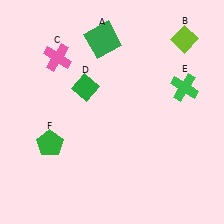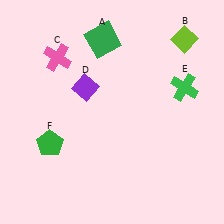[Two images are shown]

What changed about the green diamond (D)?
In Image 1, D is green. In Image 2, it changed to purple.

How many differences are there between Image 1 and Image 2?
There is 1 difference between the two images.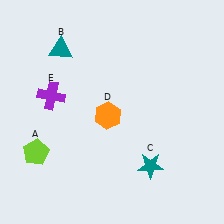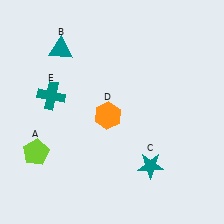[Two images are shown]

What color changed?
The cross (E) changed from purple in Image 1 to teal in Image 2.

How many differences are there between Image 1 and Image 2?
There is 1 difference between the two images.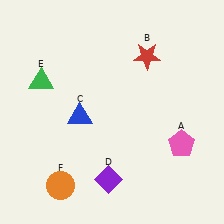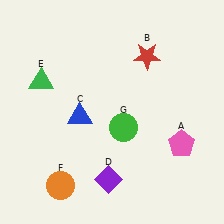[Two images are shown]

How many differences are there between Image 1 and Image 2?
There is 1 difference between the two images.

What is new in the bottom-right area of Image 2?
A green circle (G) was added in the bottom-right area of Image 2.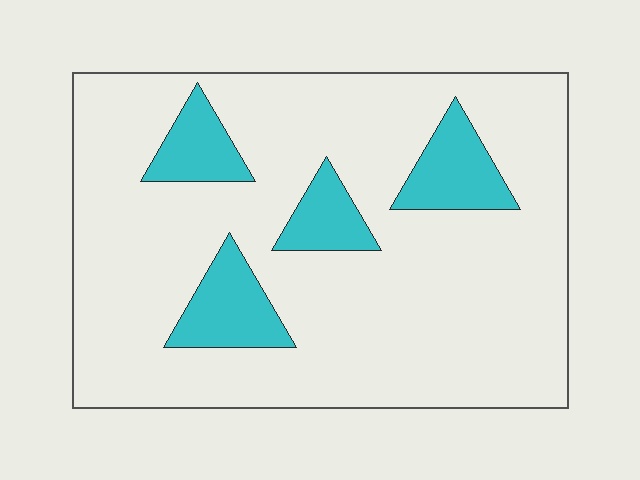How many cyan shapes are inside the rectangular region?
4.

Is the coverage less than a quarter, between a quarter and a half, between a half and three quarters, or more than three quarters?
Less than a quarter.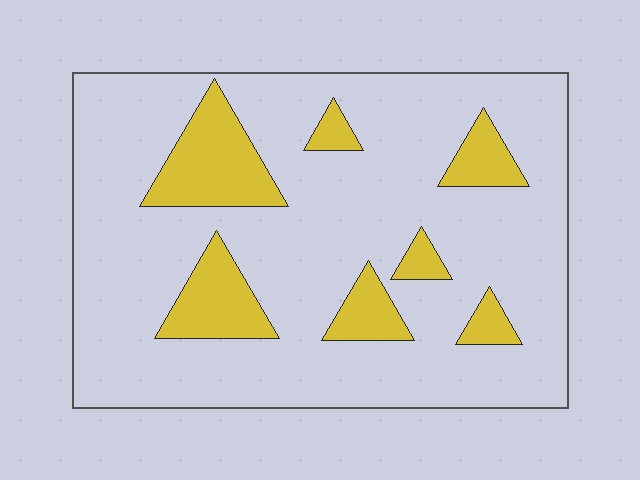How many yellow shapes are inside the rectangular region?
7.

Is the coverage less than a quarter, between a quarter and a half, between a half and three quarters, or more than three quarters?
Less than a quarter.